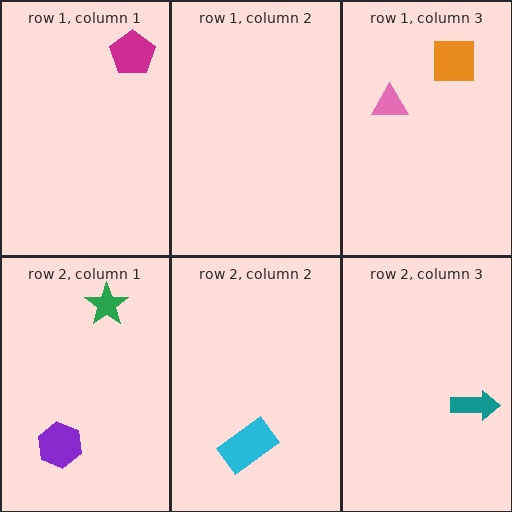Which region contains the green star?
The row 2, column 1 region.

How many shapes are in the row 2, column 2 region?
1.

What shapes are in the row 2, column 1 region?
The green star, the purple hexagon.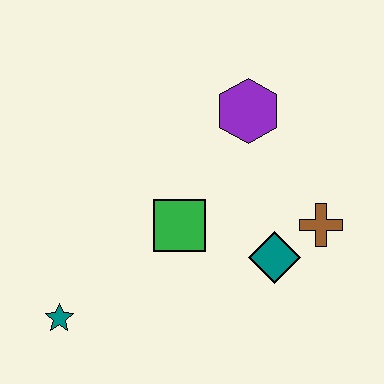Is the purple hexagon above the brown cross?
Yes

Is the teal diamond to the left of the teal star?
No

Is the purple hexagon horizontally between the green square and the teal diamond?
Yes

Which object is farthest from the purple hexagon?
The teal star is farthest from the purple hexagon.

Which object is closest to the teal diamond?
The brown cross is closest to the teal diamond.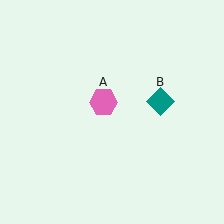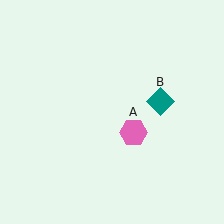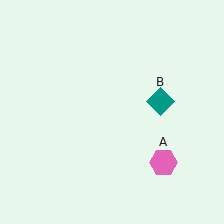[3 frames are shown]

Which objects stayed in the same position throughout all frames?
Teal diamond (object B) remained stationary.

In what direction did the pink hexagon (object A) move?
The pink hexagon (object A) moved down and to the right.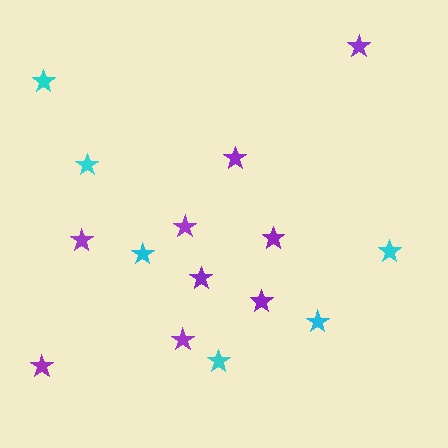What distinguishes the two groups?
There are 2 groups: one group of cyan stars (6) and one group of purple stars (9).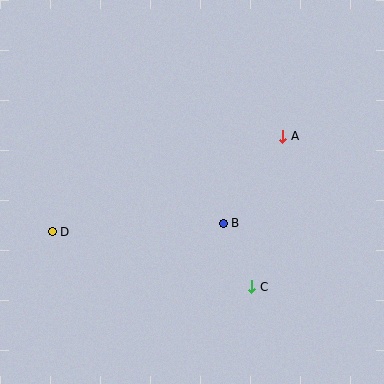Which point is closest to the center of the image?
Point B at (223, 223) is closest to the center.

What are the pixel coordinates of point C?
Point C is at (252, 287).